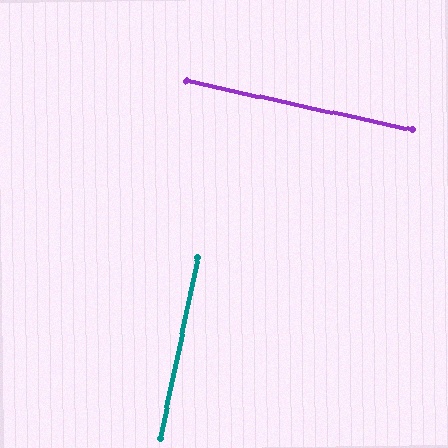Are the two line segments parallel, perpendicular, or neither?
Perpendicular — they meet at approximately 90°.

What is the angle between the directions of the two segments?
Approximately 90 degrees.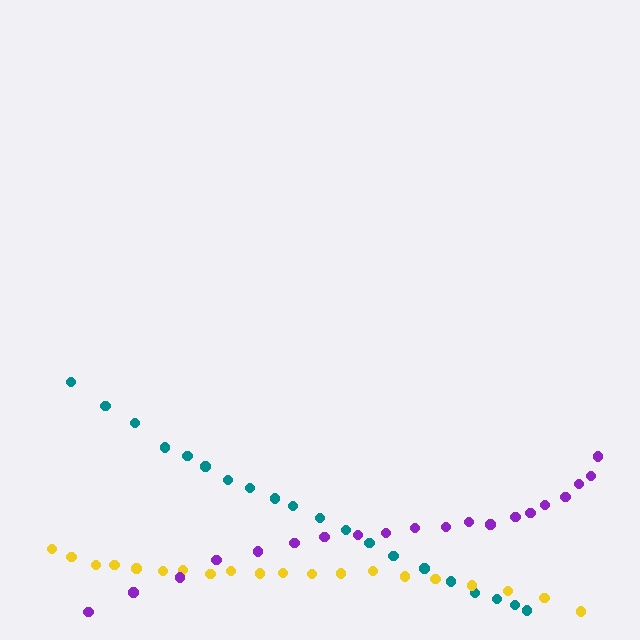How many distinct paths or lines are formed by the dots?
There are 3 distinct paths.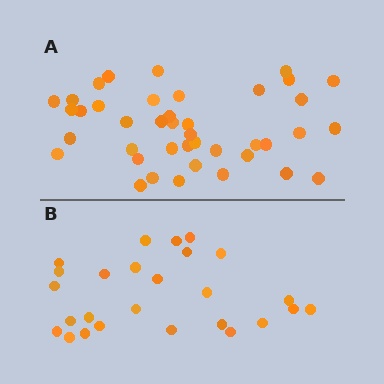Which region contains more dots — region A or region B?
Region A (the top region) has more dots.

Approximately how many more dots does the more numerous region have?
Region A has approximately 15 more dots than region B.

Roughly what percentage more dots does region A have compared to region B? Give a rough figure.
About 60% more.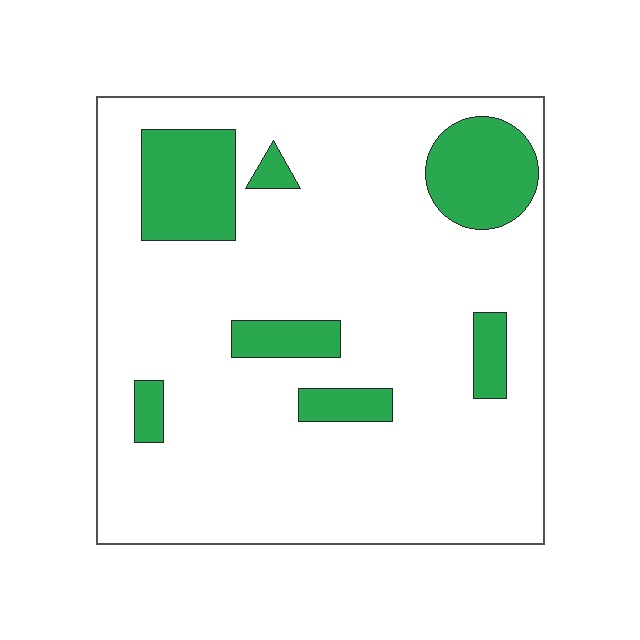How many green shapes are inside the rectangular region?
7.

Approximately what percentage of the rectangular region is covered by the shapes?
Approximately 15%.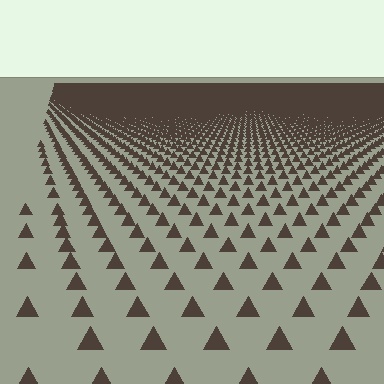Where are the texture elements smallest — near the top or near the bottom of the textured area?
Near the top.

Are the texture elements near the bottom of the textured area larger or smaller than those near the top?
Larger. Near the bottom, elements are closer to the viewer and appear at a bigger on-screen size.